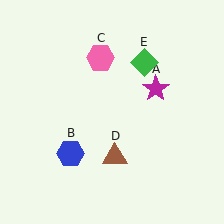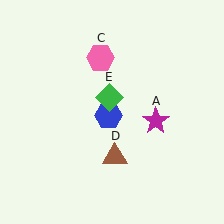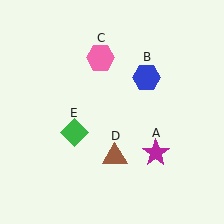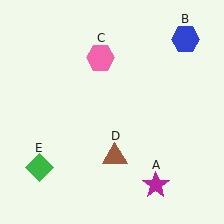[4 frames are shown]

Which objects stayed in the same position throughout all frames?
Pink hexagon (object C) and brown triangle (object D) remained stationary.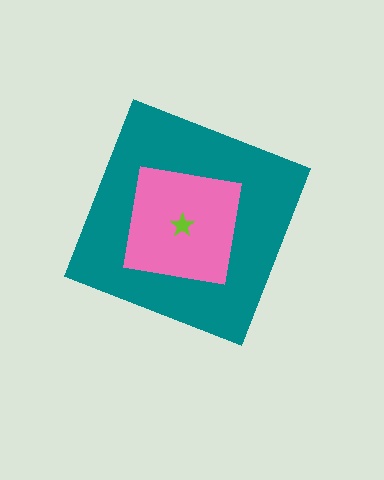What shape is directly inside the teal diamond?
The pink square.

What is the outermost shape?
The teal diamond.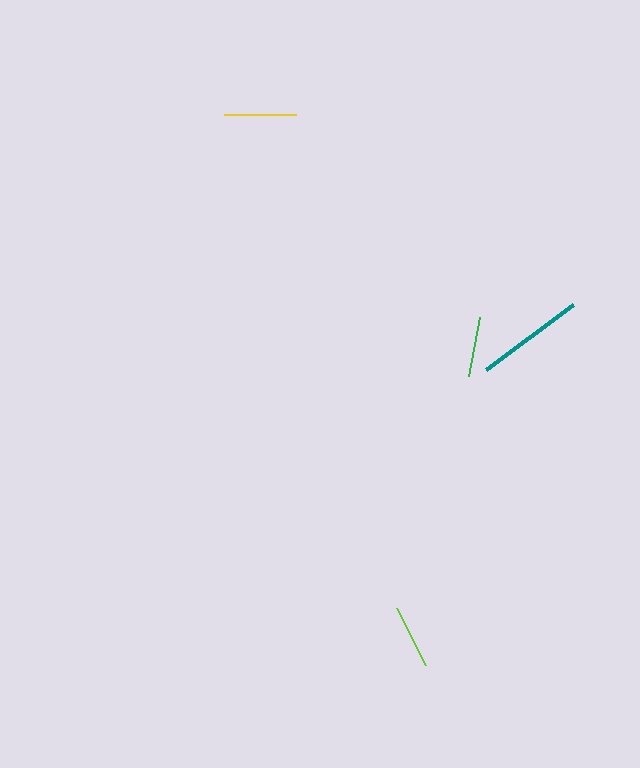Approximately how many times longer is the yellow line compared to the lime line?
The yellow line is approximately 1.1 times the length of the lime line.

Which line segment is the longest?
The teal line is the longest at approximately 109 pixels.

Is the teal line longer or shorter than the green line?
The teal line is longer than the green line.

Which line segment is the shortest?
The green line is the shortest at approximately 60 pixels.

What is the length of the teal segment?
The teal segment is approximately 109 pixels long.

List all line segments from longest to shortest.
From longest to shortest: teal, yellow, lime, green.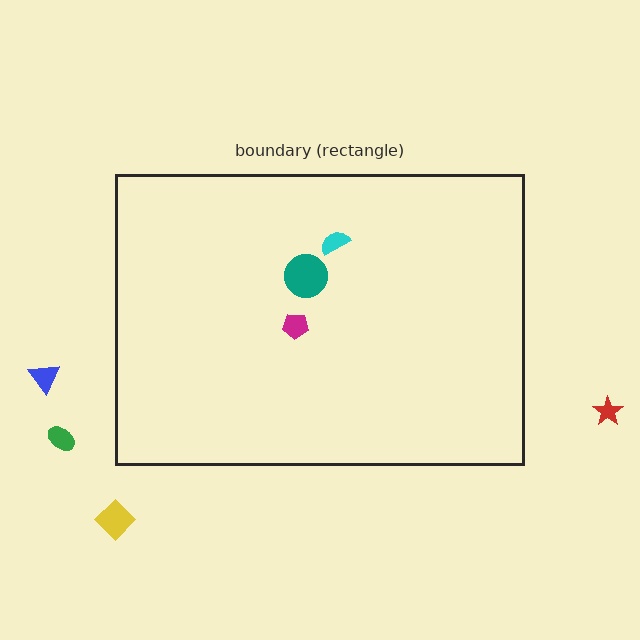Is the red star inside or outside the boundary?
Outside.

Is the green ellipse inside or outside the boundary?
Outside.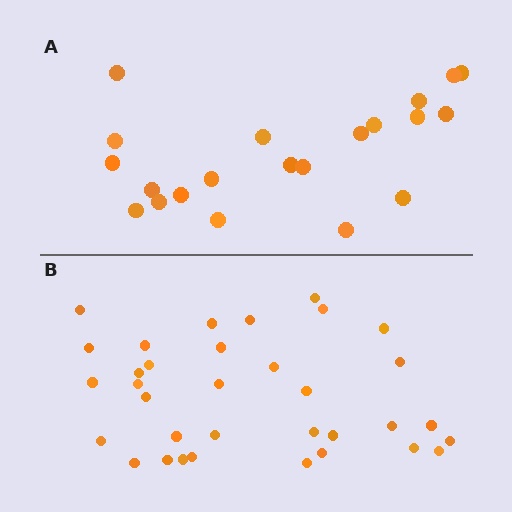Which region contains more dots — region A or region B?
Region B (the bottom region) has more dots.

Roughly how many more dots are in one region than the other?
Region B has approximately 15 more dots than region A.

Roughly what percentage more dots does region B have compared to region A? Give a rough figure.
About 60% more.